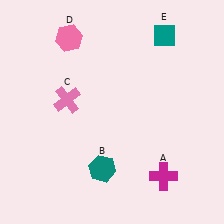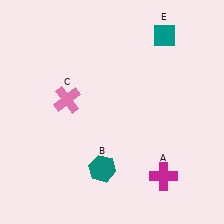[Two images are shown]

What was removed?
The pink hexagon (D) was removed in Image 2.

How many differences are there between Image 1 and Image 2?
There is 1 difference between the two images.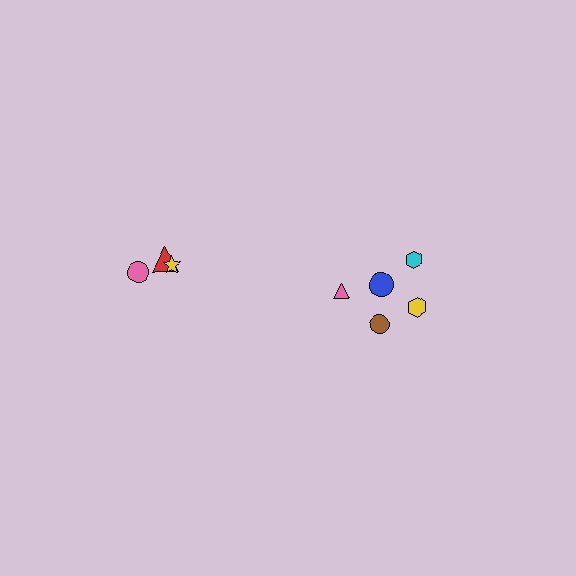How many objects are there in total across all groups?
There are 8 objects.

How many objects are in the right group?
There are 5 objects.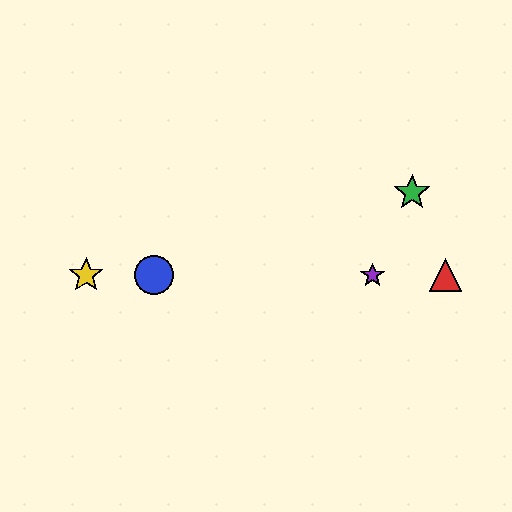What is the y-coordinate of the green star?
The green star is at y≈193.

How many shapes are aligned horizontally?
4 shapes (the red triangle, the blue circle, the yellow star, the purple star) are aligned horizontally.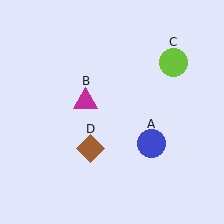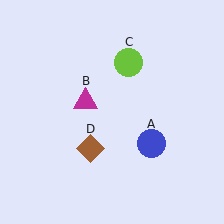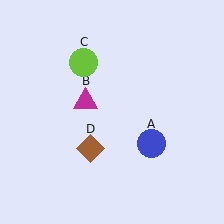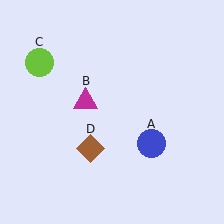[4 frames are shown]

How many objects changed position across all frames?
1 object changed position: lime circle (object C).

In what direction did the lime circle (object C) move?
The lime circle (object C) moved left.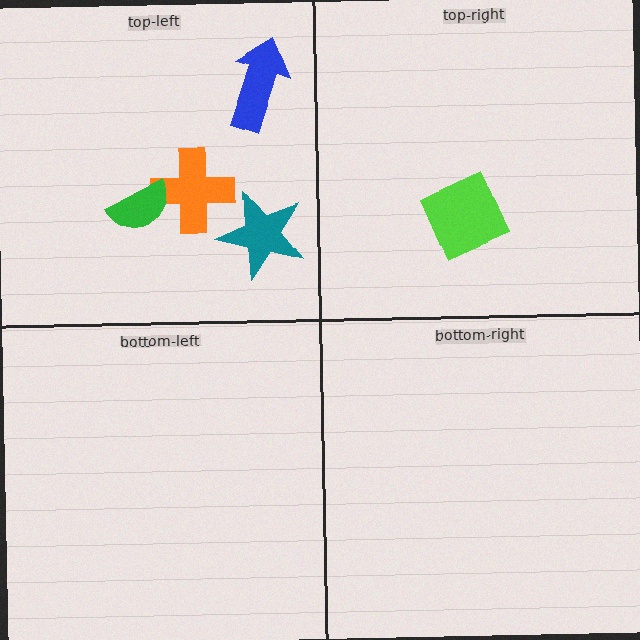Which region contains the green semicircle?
The top-left region.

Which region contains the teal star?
The top-left region.